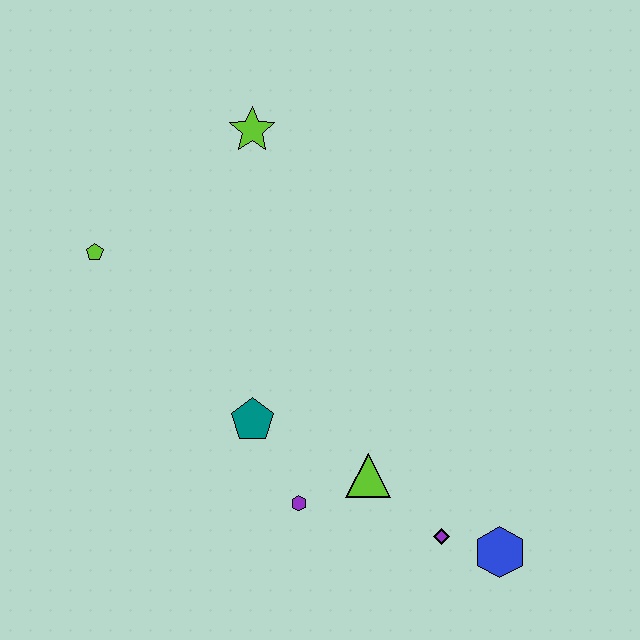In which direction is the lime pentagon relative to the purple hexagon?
The lime pentagon is above the purple hexagon.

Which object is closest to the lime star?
The lime pentagon is closest to the lime star.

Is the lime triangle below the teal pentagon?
Yes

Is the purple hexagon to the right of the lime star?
Yes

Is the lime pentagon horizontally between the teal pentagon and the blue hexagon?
No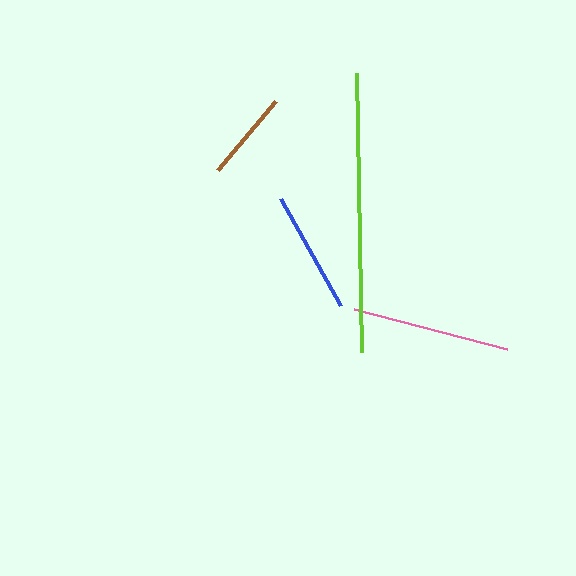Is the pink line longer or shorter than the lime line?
The lime line is longer than the pink line.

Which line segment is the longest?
The lime line is the longest at approximately 280 pixels.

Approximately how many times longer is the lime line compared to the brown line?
The lime line is approximately 3.1 times the length of the brown line.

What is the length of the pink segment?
The pink segment is approximately 158 pixels long.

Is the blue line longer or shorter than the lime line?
The lime line is longer than the blue line.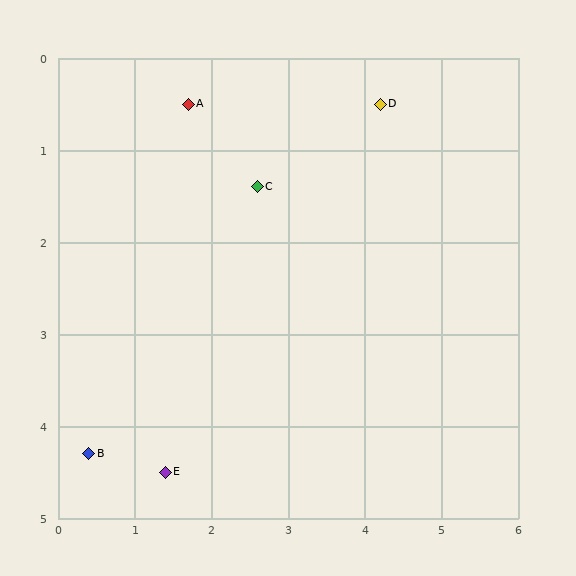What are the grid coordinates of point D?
Point D is at approximately (4.2, 0.5).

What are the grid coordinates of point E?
Point E is at approximately (1.4, 4.5).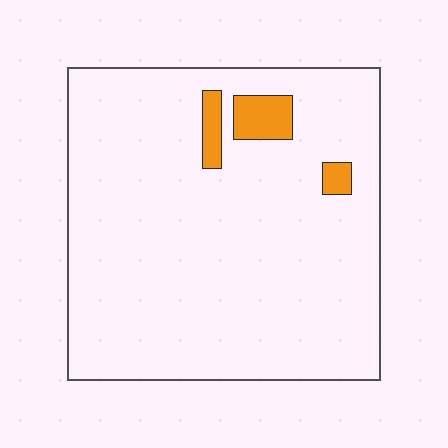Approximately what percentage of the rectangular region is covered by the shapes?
Approximately 5%.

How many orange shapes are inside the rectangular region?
3.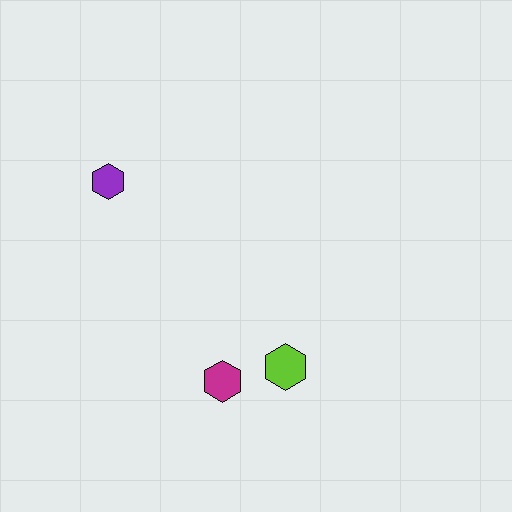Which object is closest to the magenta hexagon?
The lime hexagon is closest to the magenta hexagon.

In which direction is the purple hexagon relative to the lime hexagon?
The purple hexagon is above the lime hexagon.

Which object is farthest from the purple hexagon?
The lime hexagon is farthest from the purple hexagon.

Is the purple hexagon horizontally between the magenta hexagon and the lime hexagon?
No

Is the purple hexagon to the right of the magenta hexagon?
No